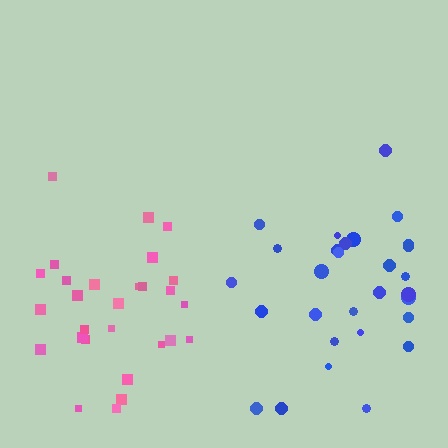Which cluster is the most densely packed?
Pink.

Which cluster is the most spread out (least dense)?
Blue.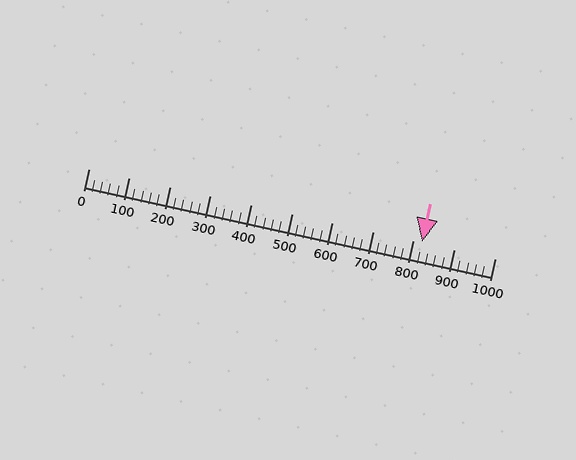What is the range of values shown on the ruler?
The ruler shows values from 0 to 1000.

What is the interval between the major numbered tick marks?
The major tick marks are spaced 100 units apart.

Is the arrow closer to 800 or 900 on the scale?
The arrow is closer to 800.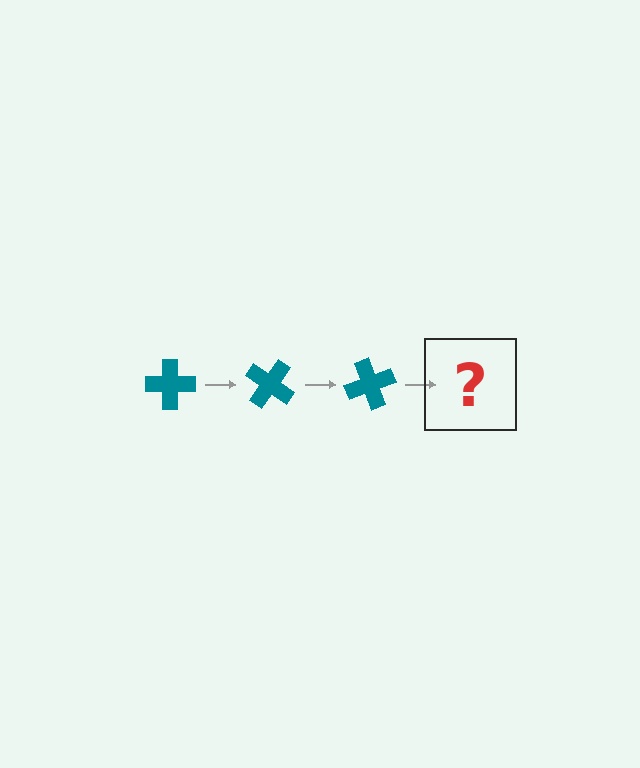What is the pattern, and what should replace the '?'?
The pattern is that the cross rotates 35 degrees each step. The '?' should be a teal cross rotated 105 degrees.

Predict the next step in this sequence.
The next step is a teal cross rotated 105 degrees.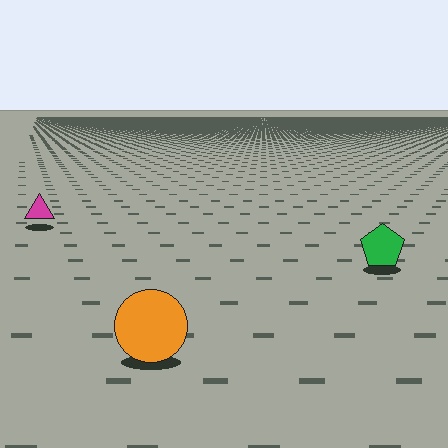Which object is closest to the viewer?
The orange circle is closest. The texture marks near it are larger and more spread out.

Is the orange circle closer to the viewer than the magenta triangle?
Yes. The orange circle is closer — you can tell from the texture gradient: the ground texture is coarser near it.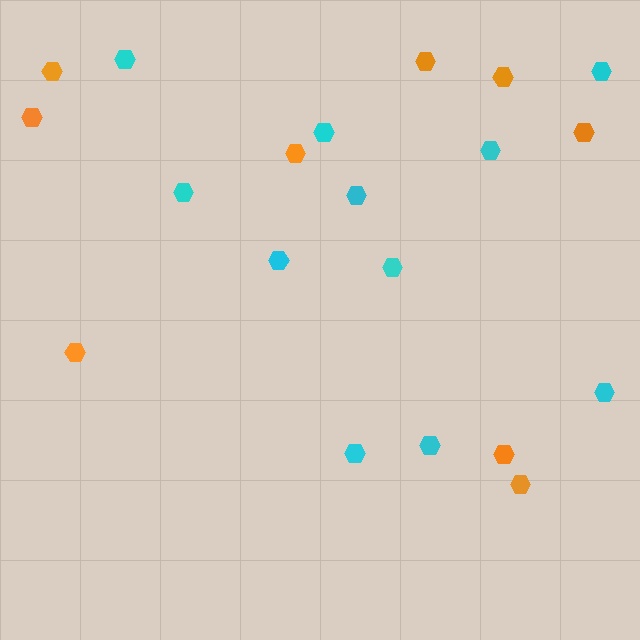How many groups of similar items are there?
There are 2 groups: one group of cyan hexagons (11) and one group of orange hexagons (9).